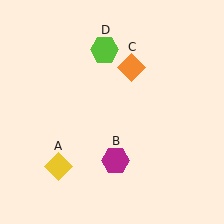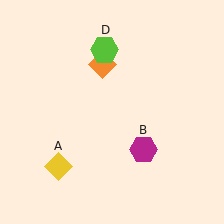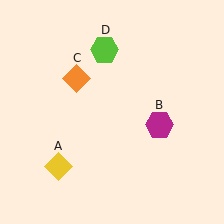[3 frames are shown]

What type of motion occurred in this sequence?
The magenta hexagon (object B), orange diamond (object C) rotated counterclockwise around the center of the scene.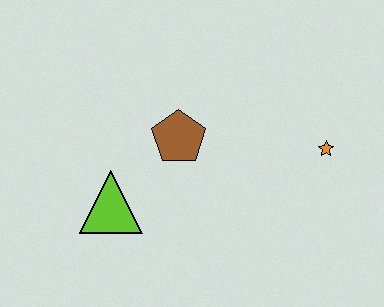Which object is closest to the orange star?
The brown pentagon is closest to the orange star.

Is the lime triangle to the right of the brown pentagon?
No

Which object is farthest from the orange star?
The lime triangle is farthest from the orange star.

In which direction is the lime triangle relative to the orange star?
The lime triangle is to the left of the orange star.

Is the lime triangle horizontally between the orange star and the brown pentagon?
No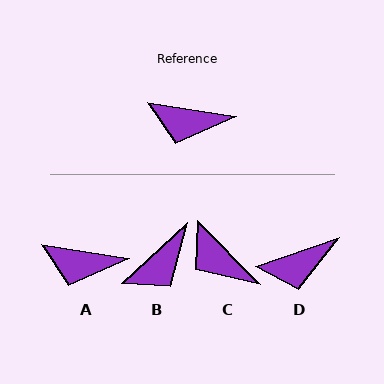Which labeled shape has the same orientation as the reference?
A.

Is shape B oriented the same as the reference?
No, it is off by about 52 degrees.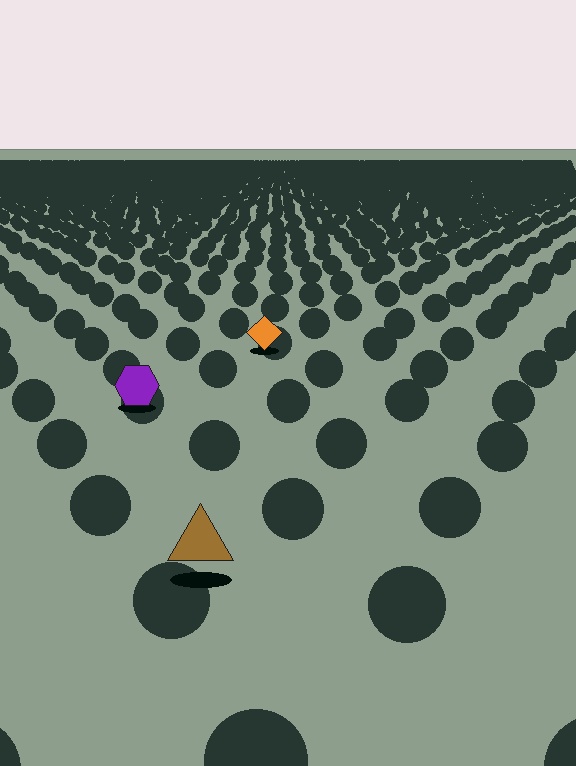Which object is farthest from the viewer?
The orange diamond is farthest from the viewer. It appears smaller and the ground texture around it is denser.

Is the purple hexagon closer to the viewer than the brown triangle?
No. The brown triangle is closer — you can tell from the texture gradient: the ground texture is coarser near it.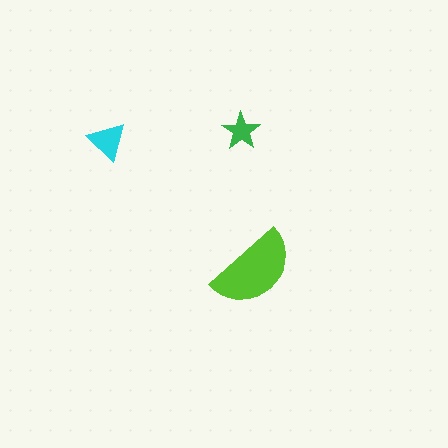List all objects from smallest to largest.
The green star, the cyan triangle, the lime semicircle.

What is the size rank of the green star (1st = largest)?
3rd.